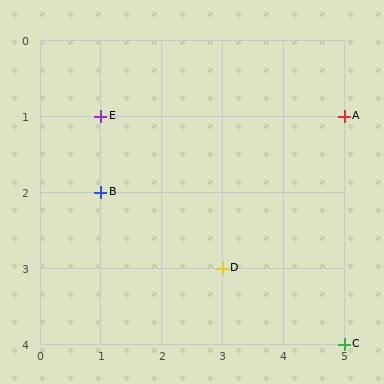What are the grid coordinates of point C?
Point C is at grid coordinates (5, 4).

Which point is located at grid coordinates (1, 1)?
Point E is at (1, 1).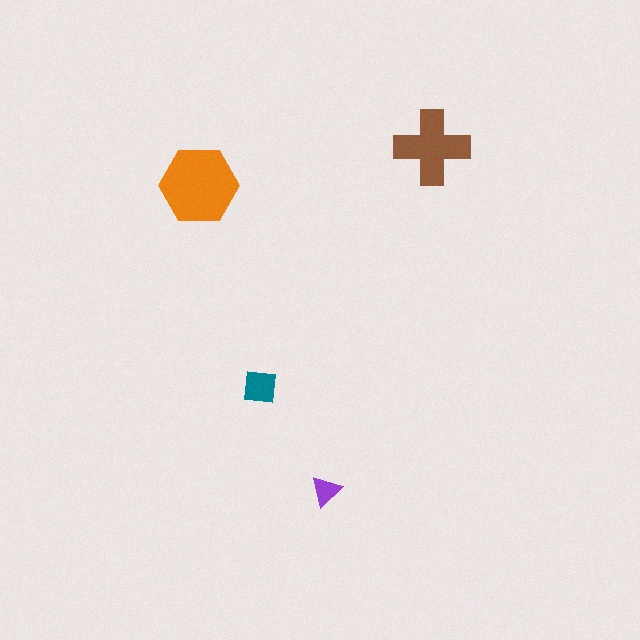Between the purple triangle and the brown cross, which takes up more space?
The brown cross.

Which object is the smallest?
The purple triangle.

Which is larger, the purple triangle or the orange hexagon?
The orange hexagon.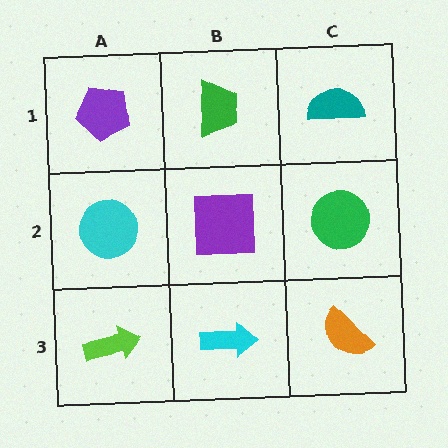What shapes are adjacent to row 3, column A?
A cyan circle (row 2, column A), a cyan arrow (row 3, column B).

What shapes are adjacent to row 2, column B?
A green trapezoid (row 1, column B), a cyan arrow (row 3, column B), a cyan circle (row 2, column A), a green circle (row 2, column C).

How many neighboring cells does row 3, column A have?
2.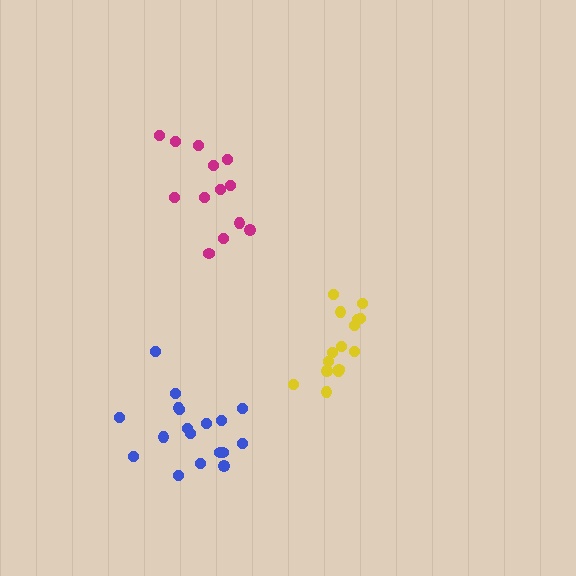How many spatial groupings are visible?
There are 3 spatial groupings.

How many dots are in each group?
Group 1: 13 dots, Group 2: 18 dots, Group 3: 15 dots (46 total).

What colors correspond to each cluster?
The clusters are colored: magenta, blue, yellow.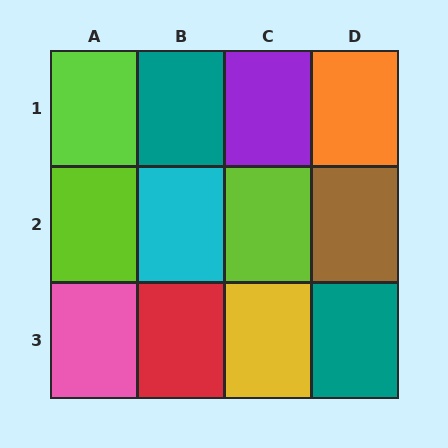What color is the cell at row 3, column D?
Teal.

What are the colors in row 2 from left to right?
Lime, cyan, lime, brown.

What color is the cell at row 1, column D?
Orange.